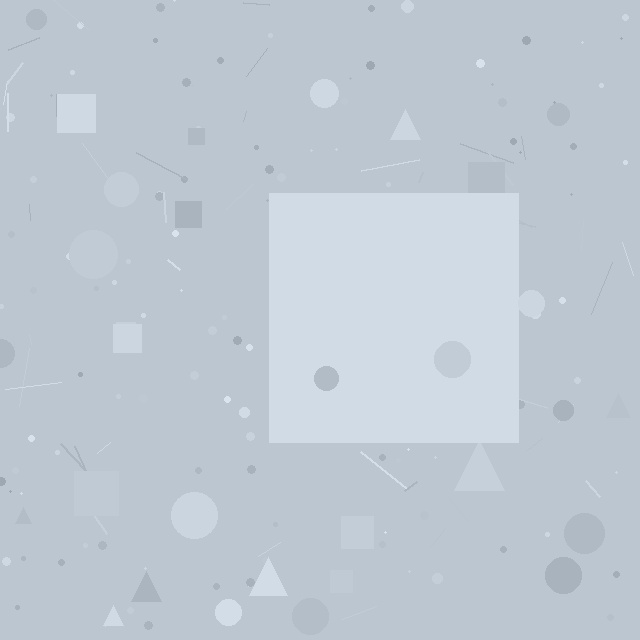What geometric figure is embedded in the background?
A square is embedded in the background.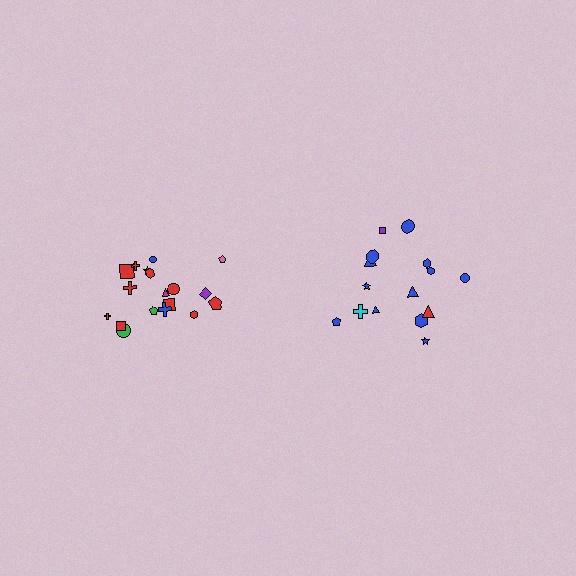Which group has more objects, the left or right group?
The left group.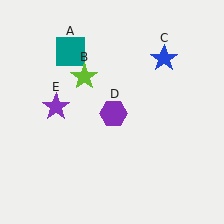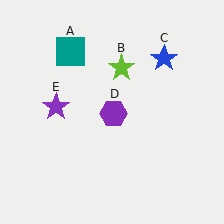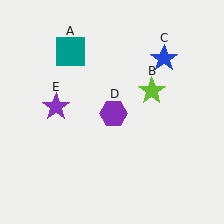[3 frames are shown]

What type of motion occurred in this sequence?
The lime star (object B) rotated clockwise around the center of the scene.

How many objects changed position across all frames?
1 object changed position: lime star (object B).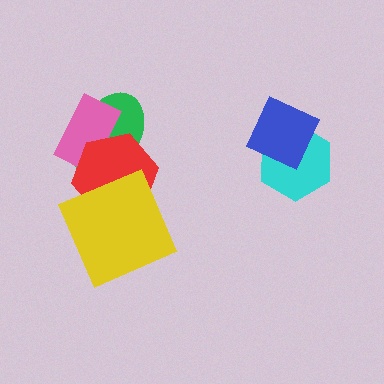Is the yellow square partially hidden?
No, no other shape covers it.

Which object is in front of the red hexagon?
The yellow square is in front of the red hexagon.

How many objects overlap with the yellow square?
1 object overlaps with the yellow square.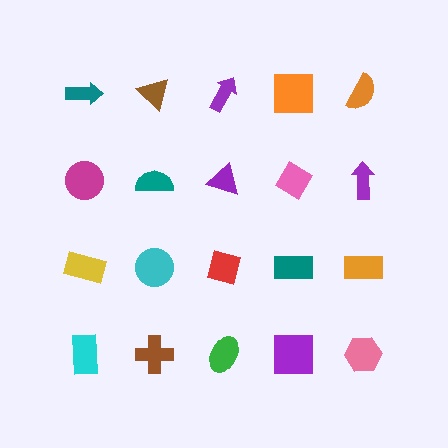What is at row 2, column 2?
A teal semicircle.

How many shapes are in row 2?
5 shapes.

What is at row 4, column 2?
A brown cross.